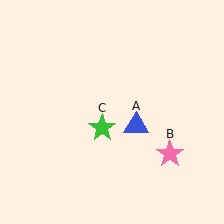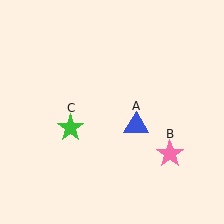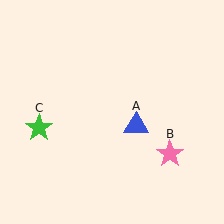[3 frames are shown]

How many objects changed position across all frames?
1 object changed position: green star (object C).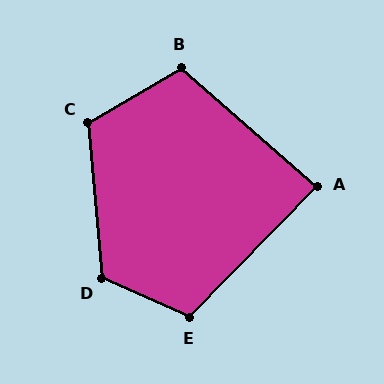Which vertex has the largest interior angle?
D, at approximately 119 degrees.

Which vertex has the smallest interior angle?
A, at approximately 87 degrees.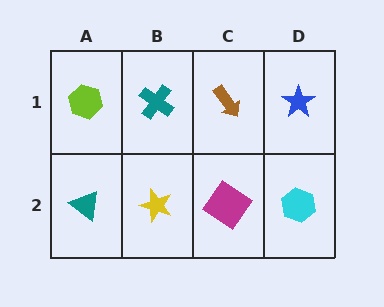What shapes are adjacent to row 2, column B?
A teal cross (row 1, column B), a teal triangle (row 2, column A), a magenta diamond (row 2, column C).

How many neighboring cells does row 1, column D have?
2.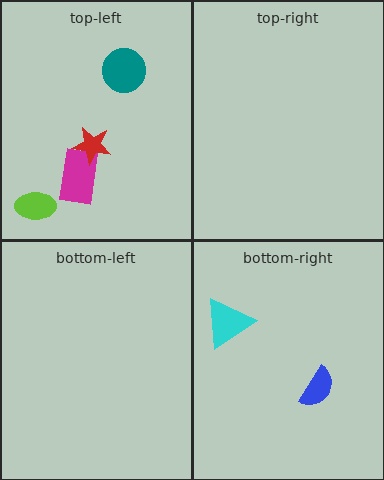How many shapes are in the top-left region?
4.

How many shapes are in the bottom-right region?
2.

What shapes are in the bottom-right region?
The cyan triangle, the blue semicircle.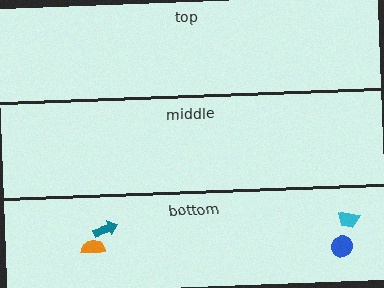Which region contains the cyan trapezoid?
The bottom region.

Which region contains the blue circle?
The bottom region.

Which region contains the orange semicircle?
The bottom region.